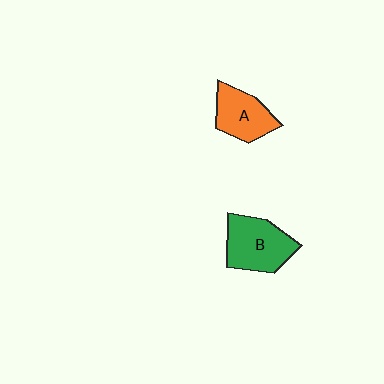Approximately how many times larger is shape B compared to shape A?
Approximately 1.3 times.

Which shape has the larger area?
Shape B (green).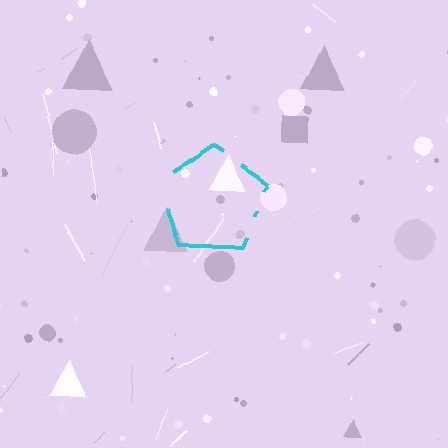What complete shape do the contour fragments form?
The contour fragments form a pentagon.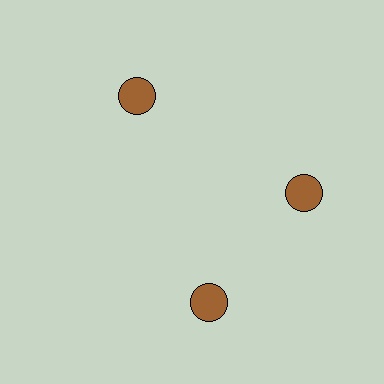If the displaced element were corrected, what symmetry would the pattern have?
It would have 3-fold rotational symmetry — the pattern would map onto itself every 120 degrees.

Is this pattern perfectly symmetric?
No. The 3 brown circles are arranged in a ring, but one element near the 7 o'clock position is rotated out of alignment along the ring, breaking the 3-fold rotational symmetry.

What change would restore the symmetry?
The symmetry would be restored by rotating it back into even spacing with its neighbors so that all 3 circles sit at equal angles and equal distance from the center.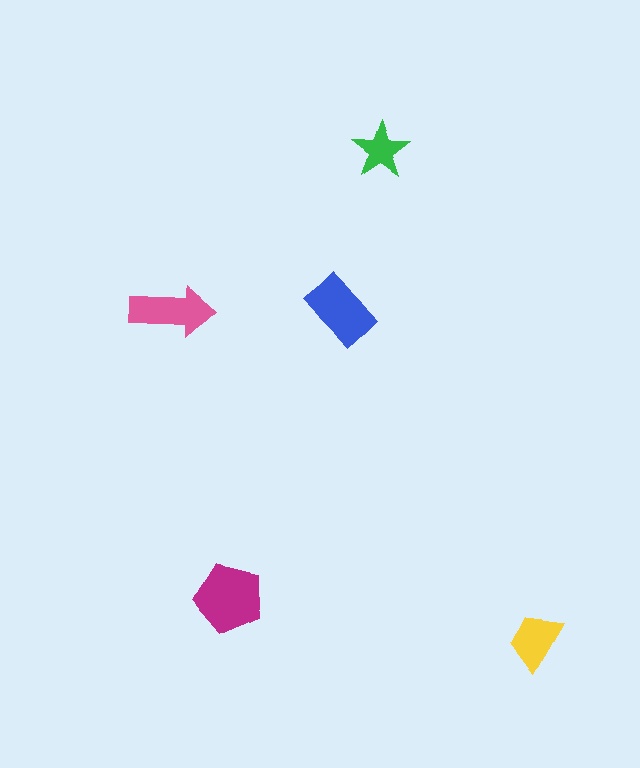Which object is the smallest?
The green star.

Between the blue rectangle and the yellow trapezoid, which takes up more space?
The blue rectangle.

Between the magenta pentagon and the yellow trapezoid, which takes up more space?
The magenta pentagon.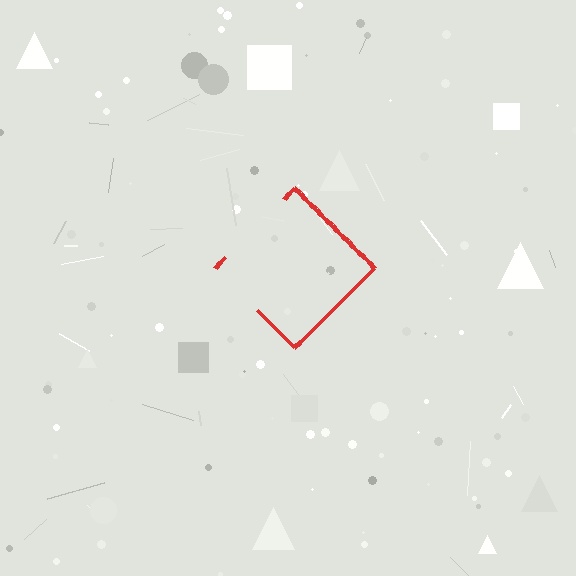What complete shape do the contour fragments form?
The contour fragments form a diamond.